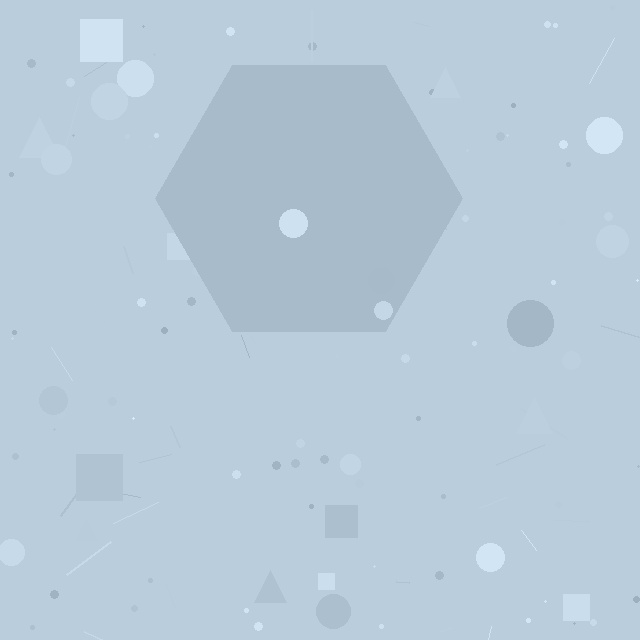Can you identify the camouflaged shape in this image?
The camouflaged shape is a hexagon.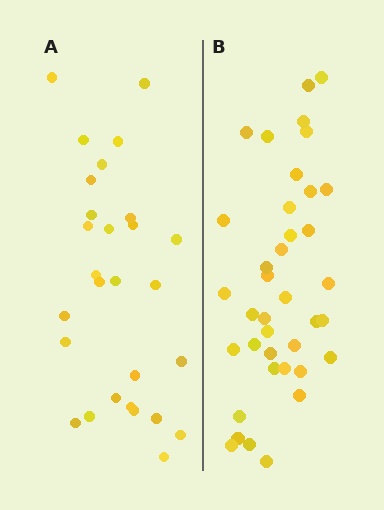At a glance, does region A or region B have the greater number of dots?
Region B (the right region) has more dots.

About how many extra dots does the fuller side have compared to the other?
Region B has roughly 10 or so more dots than region A.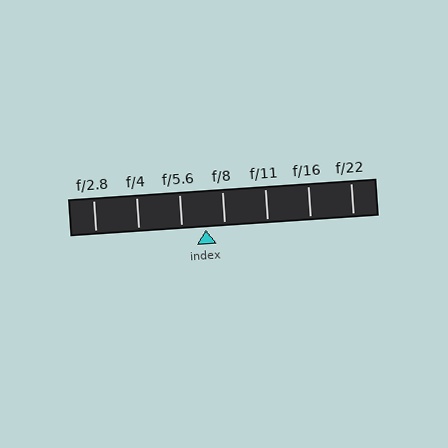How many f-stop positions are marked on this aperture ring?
There are 7 f-stop positions marked.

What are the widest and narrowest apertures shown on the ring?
The widest aperture shown is f/2.8 and the narrowest is f/22.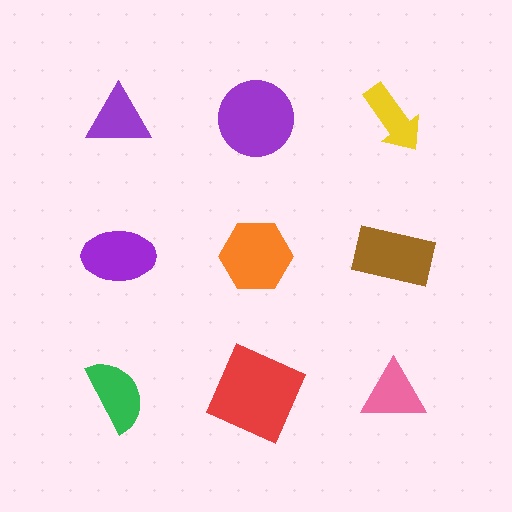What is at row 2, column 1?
A purple ellipse.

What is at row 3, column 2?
A red square.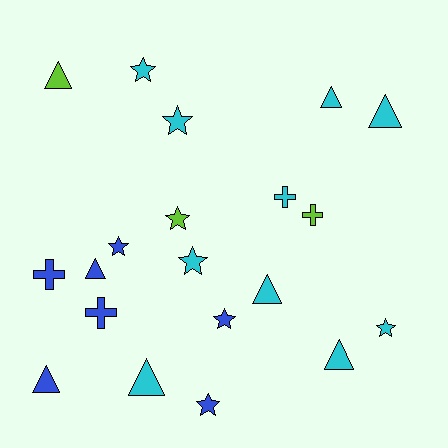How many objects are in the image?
There are 20 objects.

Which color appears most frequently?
Cyan, with 10 objects.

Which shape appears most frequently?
Triangle, with 8 objects.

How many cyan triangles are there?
There are 5 cyan triangles.